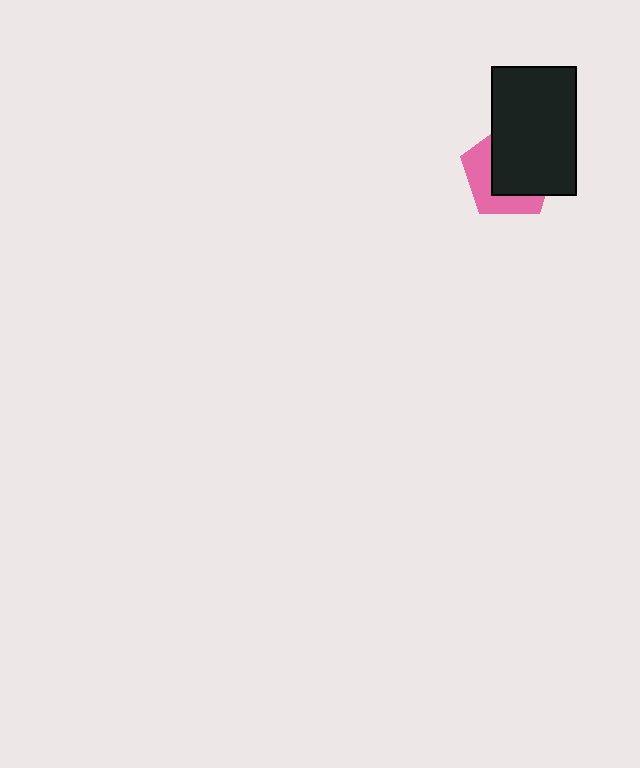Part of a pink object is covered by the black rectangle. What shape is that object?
It is a pentagon.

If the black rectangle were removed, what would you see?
You would see the complete pink pentagon.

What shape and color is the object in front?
The object in front is a black rectangle.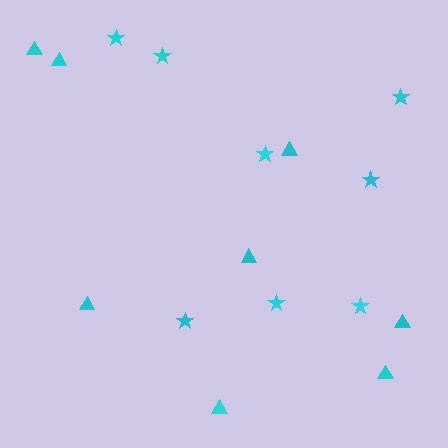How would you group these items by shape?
There are 2 groups: one group of stars (8) and one group of triangles (8).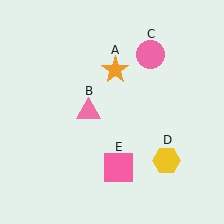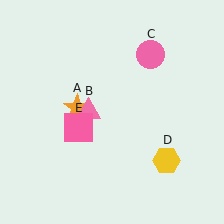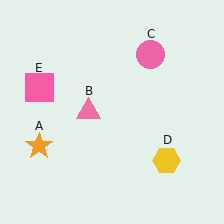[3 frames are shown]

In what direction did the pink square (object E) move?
The pink square (object E) moved up and to the left.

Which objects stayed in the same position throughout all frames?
Pink triangle (object B) and pink circle (object C) and yellow hexagon (object D) remained stationary.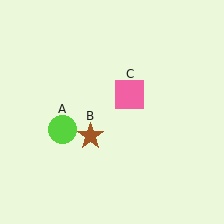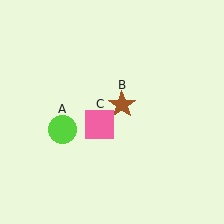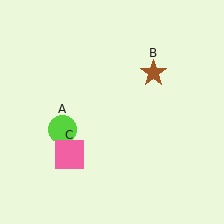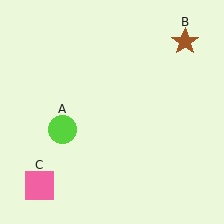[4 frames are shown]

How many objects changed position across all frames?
2 objects changed position: brown star (object B), pink square (object C).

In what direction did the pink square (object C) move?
The pink square (object C) moved down and to the left.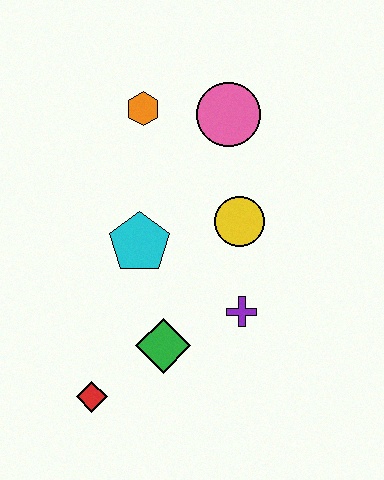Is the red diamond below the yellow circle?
Yes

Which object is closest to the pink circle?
The orange hexagon is closest to the pink circle.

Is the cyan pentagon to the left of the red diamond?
No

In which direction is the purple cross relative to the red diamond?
The purple cross is to the right of the red diamond.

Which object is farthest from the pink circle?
The red diamond is farthest from the pink circle.